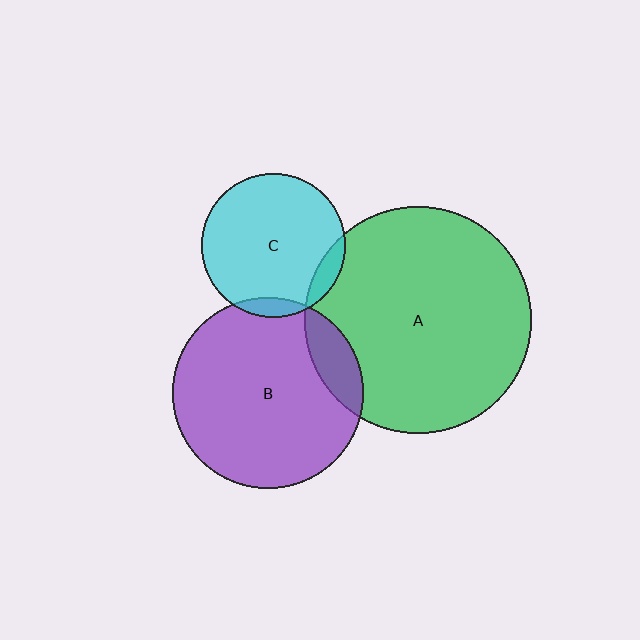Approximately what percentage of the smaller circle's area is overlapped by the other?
Approximately 15%.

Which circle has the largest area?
Circle A (green).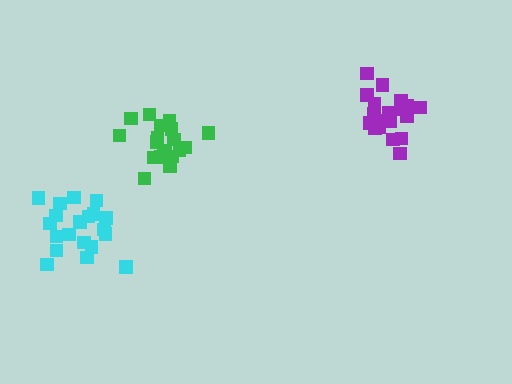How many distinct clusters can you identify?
There are 3 distinct clusters.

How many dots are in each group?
Group 1: 19 dots, Group 2: 20 dots, Group 3: 19 dots (58 total).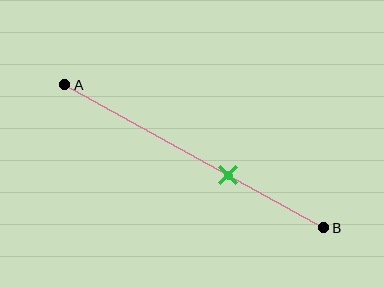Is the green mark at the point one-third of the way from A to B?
No, the mark is at about 65% from A, not at the 33% one-third point.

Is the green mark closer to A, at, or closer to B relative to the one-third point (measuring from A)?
The green mark is closer to point B than the one-third point of segment AB.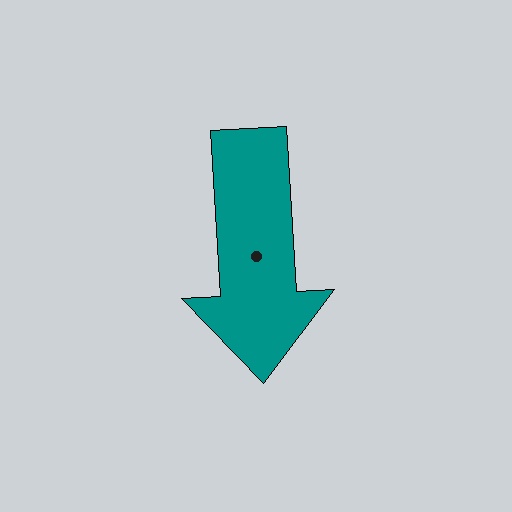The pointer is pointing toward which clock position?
Roughly 6 o'clock.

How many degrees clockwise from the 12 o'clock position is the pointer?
Approximately 177 degrees.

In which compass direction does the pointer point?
South.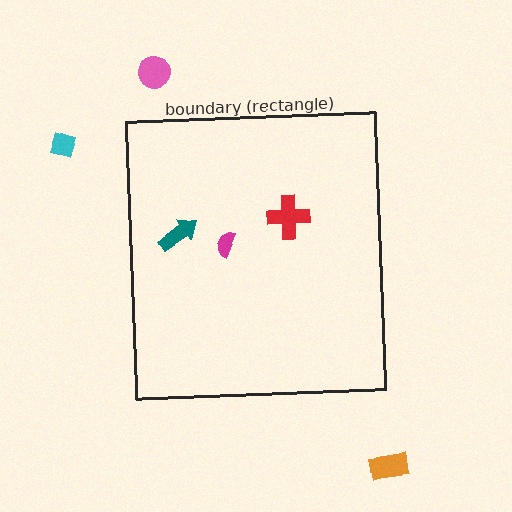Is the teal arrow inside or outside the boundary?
Inside.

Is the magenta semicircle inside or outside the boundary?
Inside.